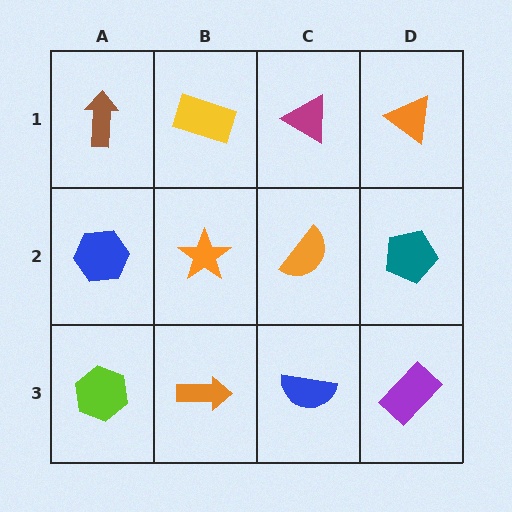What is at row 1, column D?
An orange triangle.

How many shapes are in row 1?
4 shapes.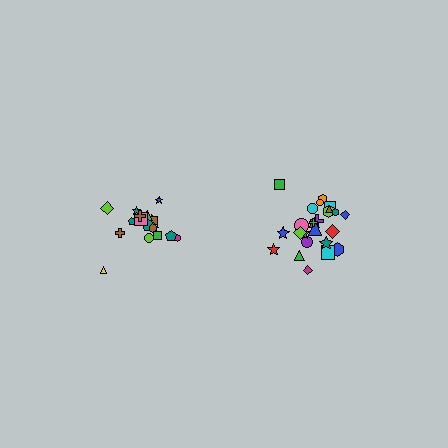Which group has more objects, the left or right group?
The right group.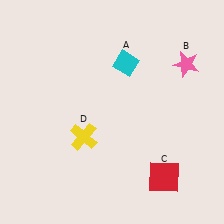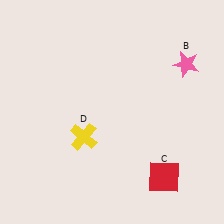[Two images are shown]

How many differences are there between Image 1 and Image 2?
There is 1 difference between the two images.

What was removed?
The cyan diamond (A) was removed in Image 2.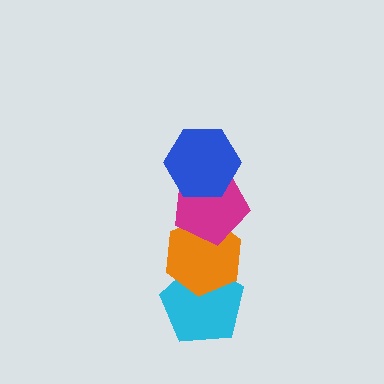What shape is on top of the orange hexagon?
The magenta pentagon is on top of the orange hexagon.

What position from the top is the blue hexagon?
The blue hexagon is 1st from the top.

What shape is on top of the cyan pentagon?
The orange hexagon is on top of the cyan pentagon.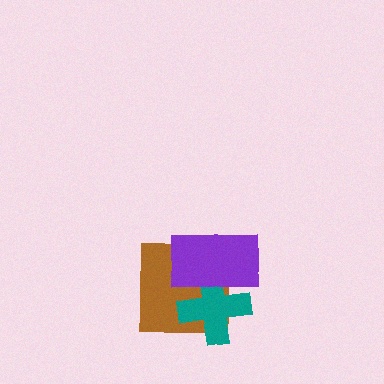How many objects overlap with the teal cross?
2 objects overlap with the teal cross.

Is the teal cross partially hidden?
Yes, it is partially covered by another shape.